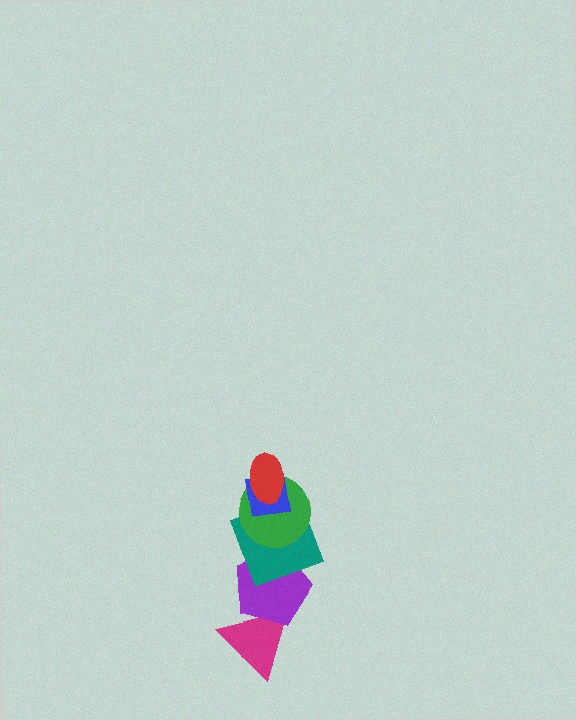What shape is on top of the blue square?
The red ellipse is on top of the blue square.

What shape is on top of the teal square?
The green circle is on top of the teal square.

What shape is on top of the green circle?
The blue square is on top of the green circle.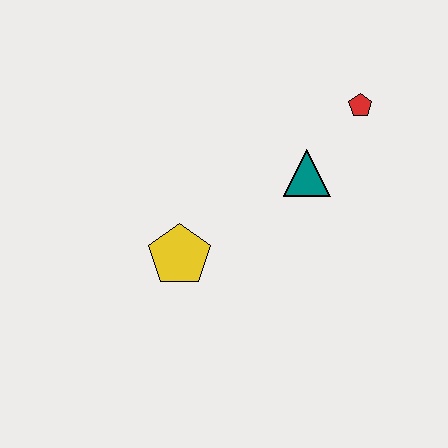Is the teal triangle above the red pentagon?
No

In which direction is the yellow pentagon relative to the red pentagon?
The yellow pentagon is to the left of the red pentagon.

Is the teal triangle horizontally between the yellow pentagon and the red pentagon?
Yes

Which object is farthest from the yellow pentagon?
The red pentagon is farthest from the yellow pentagon.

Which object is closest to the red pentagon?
The teal triangle is closest to the red pentagon.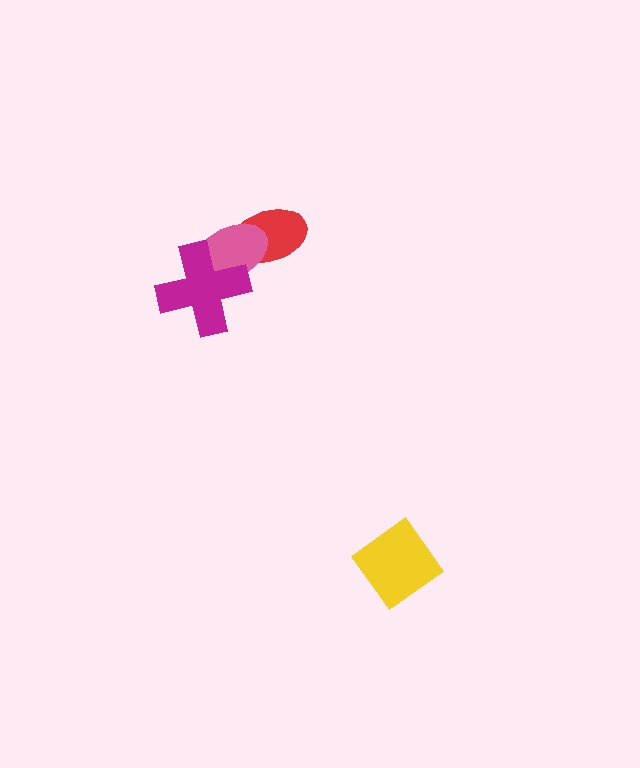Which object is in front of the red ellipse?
The pink ellipse is in front of the red ellipse.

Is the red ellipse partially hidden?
Yes, it is partially covered by another shape.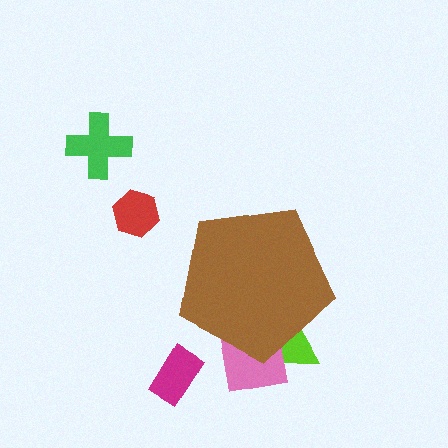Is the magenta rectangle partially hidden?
No, the magenta rectangle is fully visible.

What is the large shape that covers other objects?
A brown pentagon.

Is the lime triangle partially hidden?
Yes, the lime triangle is partially hidden behind the brown pentagon.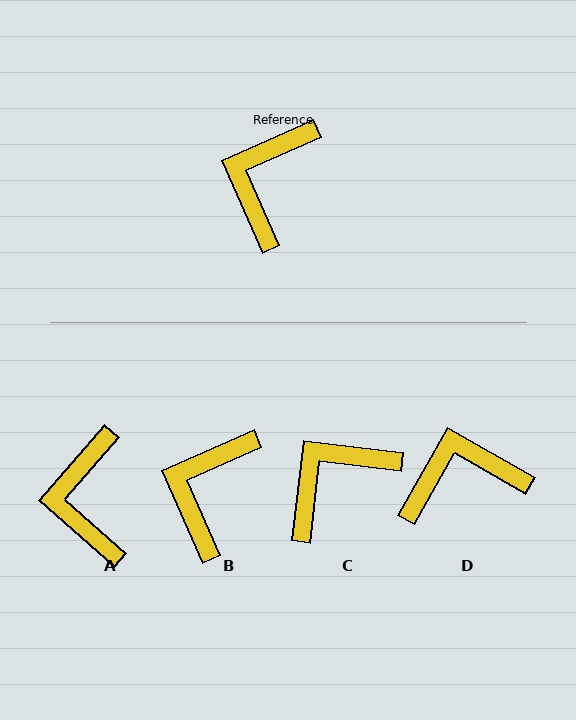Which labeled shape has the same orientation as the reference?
B.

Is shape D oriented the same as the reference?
No, it is off by about 54 degrees.